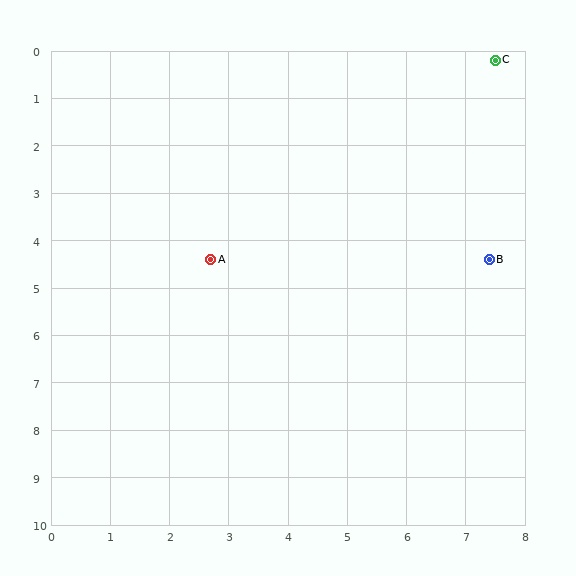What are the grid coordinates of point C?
Point C is at approximately (7.5, 0.2).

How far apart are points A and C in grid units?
Points A and C are about 6.4 grid units apart.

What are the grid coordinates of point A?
Point A is at approximately (2.7, 4.4).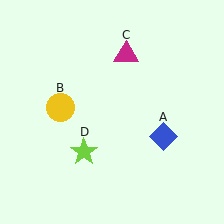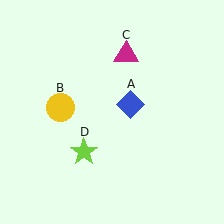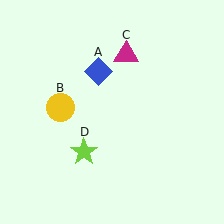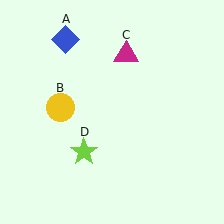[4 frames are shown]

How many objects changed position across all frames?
1 object changed position: blue diamond (object A).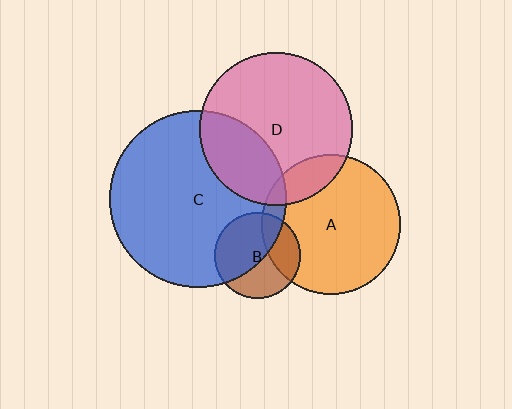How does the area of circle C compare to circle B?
Approximately 4.3 times.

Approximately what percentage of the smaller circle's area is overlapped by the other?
Approximately 30%.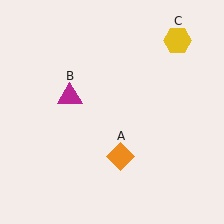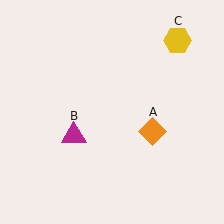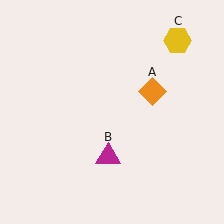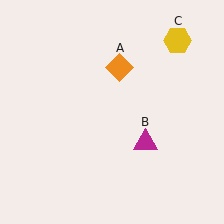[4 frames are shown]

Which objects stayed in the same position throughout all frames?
Yellow hexagon (object C) remained stationary.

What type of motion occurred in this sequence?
The orange diamond (object A), magenta triangle (object B) rotated counterclockwise around the center of the scene.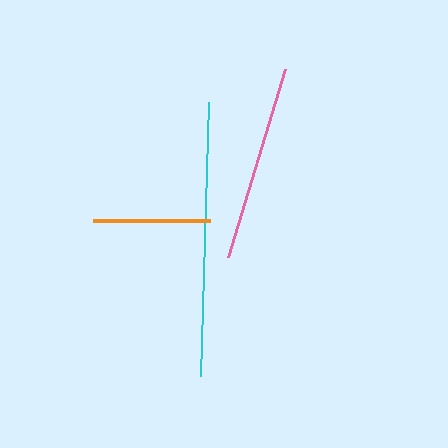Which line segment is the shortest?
The orange line is the shortest at approximately 117 pixels.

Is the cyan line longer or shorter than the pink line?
The cyan line is longer than the pink line.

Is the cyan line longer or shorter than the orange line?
The cyan line is longer than the orange line.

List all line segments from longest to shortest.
From longest to shortest: cyan, pink, orange.